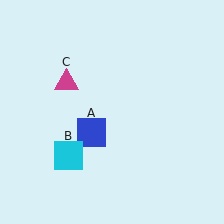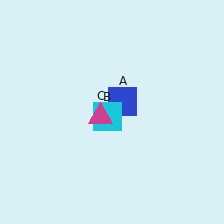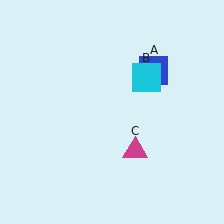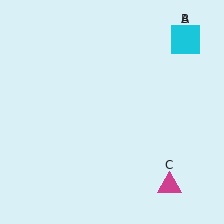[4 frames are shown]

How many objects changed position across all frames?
3 objects changed position: blue square (object A), cyan square (object B), magenta triangle (object C).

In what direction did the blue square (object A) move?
The blue square (object A) moved up and to the right.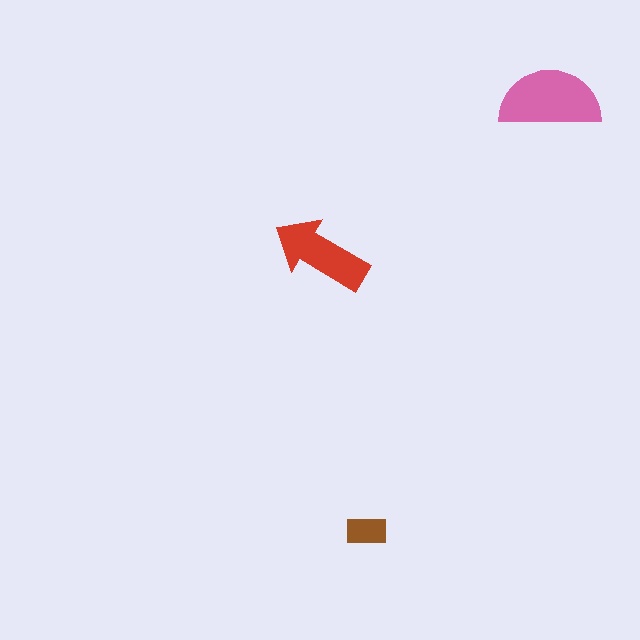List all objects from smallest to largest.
The brown rectangle, the red arrow, the pink semicircle.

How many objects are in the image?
There are 3 objects in the image.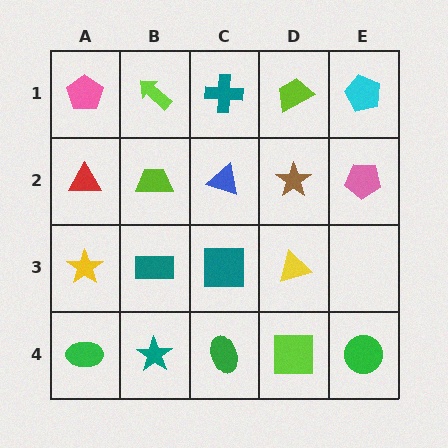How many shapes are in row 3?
4 shapes.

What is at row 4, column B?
A teal star.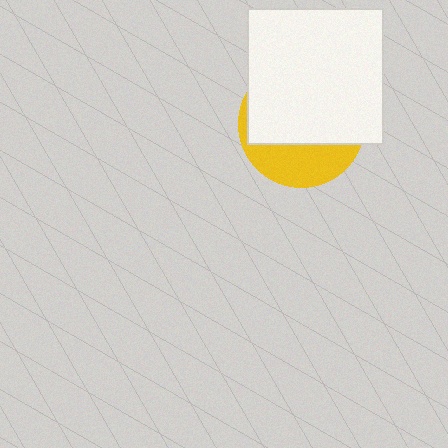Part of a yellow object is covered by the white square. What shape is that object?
It is a circle.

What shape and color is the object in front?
The object in front is a white square.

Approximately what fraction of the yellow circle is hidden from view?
Roughly 68% of the yellow circle is hidden behind the white square.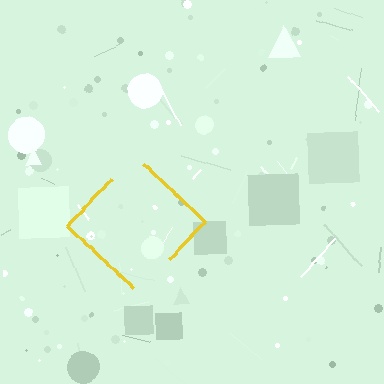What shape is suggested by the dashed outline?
The dashed outline suggests a diamond.